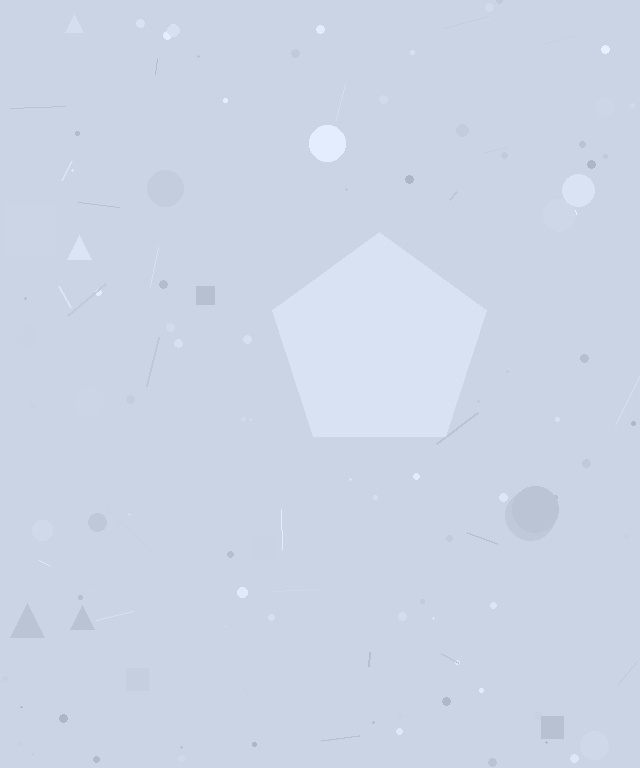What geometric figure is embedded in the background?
A pentagon is embedded in the background.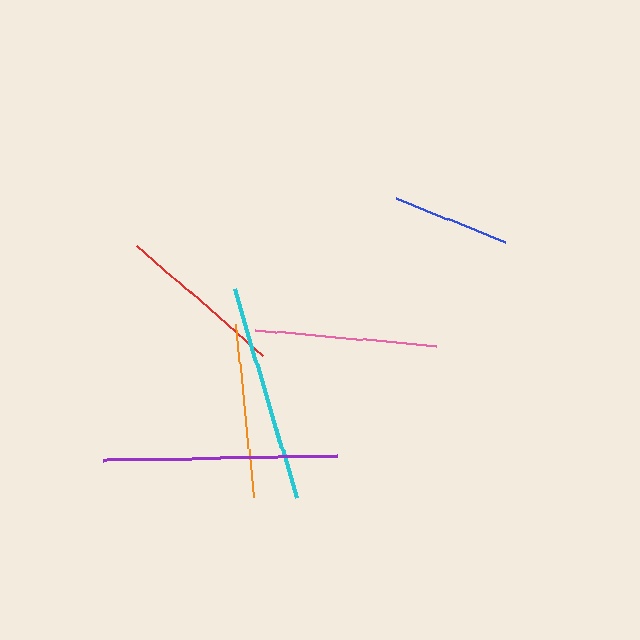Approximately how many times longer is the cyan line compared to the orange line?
The cyan line is approximately 1.3 times the length of the orange line.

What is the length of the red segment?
The red segment is approximately 167 pixels long.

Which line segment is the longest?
The purple line is the longest at approximately 234 pixels.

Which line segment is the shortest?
The blue line is the shortest at approximately 119 pixels.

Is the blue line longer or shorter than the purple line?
The purple line is longer than the blue line.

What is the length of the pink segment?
The pink segment is approximately 182 pixels long.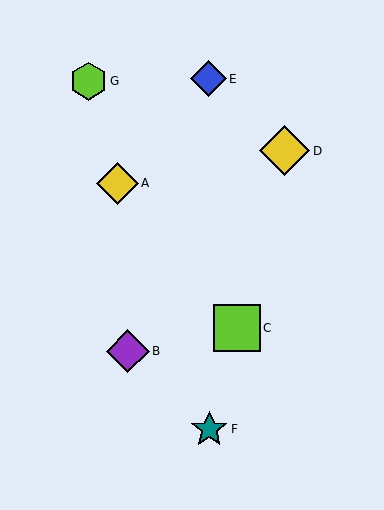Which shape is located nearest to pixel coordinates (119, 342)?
The purple diamond (labeled B) at (128, 351) is nearest to that location.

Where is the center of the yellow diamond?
The center of the yellow diamond is at (285, 151).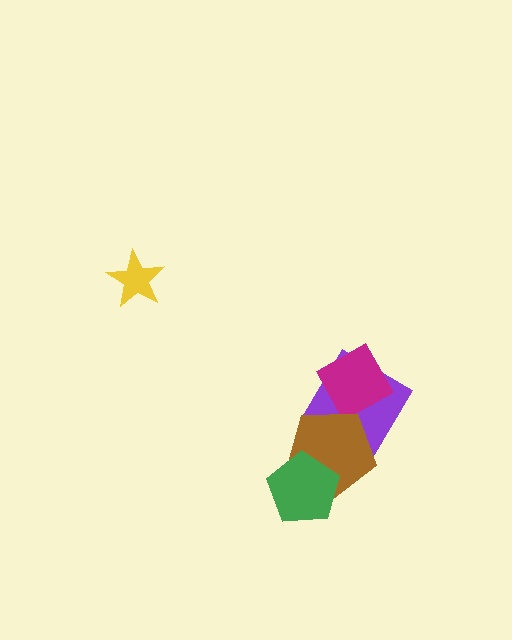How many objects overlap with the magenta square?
1 object overlaps with the magenta square.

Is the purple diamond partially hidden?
Yes, it is partially covered by another shape.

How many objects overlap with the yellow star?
0 objects overlap with the yellow star.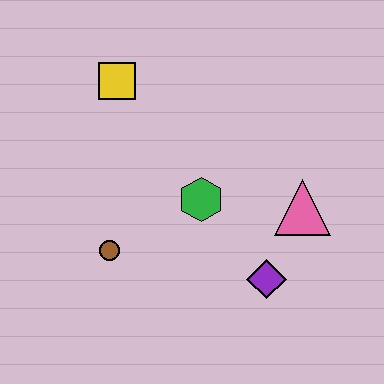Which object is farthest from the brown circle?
The pink triangle is farthest from the brown circle.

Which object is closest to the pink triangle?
The purple diamond is closest to the pink triangle.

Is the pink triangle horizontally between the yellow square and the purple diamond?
No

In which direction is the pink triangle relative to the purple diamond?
The pink triangle is above the purple diamond.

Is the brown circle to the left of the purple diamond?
Yes